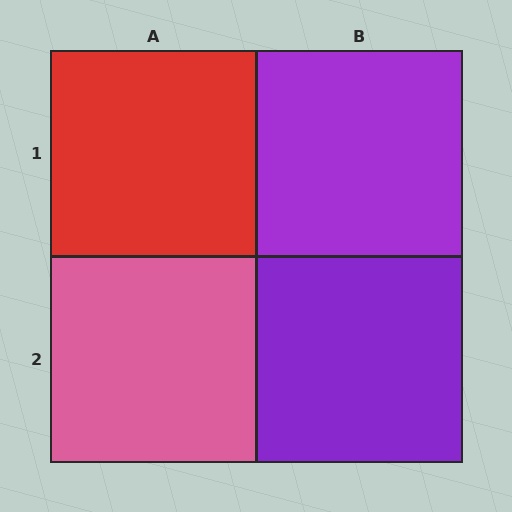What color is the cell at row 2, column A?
Pink.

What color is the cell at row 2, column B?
Purple.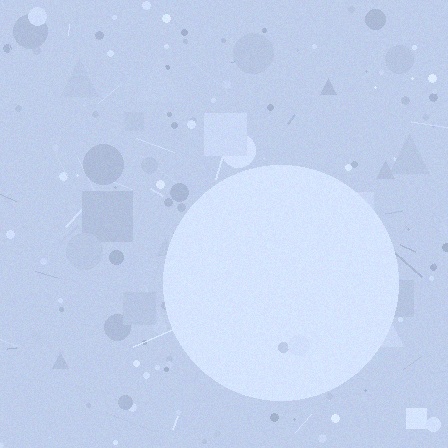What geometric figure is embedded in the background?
A circle is embedded in the background.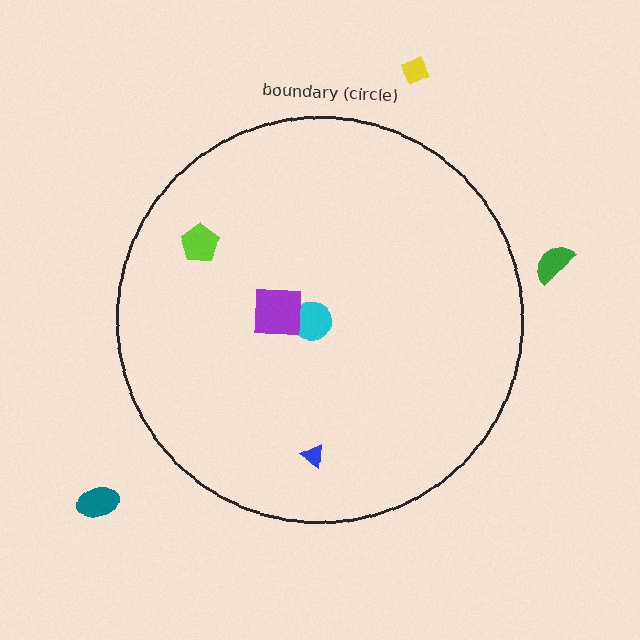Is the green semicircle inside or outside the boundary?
Outside.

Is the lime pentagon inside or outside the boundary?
Inside.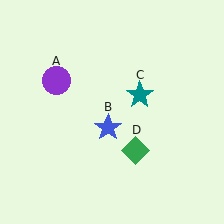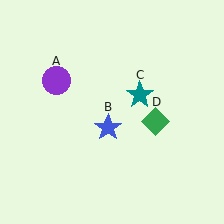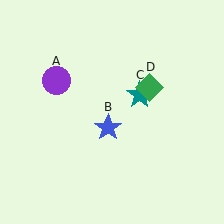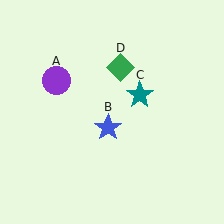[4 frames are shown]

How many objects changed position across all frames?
1 object changed position: green diamond (object D).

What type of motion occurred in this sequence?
The green diamond (object D) rotated counterclockwise around the center of the scene.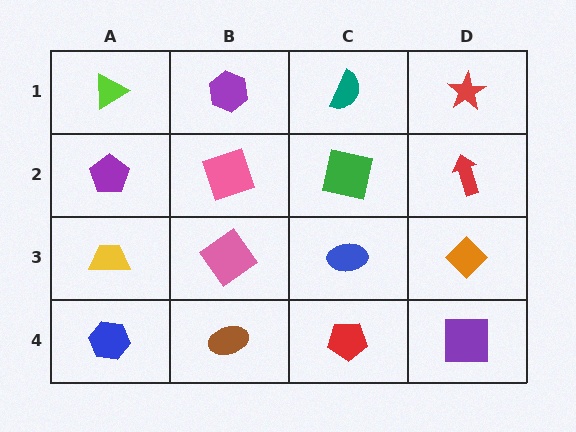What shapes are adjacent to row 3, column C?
A green square (row 2, column C), a red pentagon (row 4, column C), a pink diamond (row 3, column B), an orange diamond (row 3, column D).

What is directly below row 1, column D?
A red arrow.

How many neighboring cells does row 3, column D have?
3.